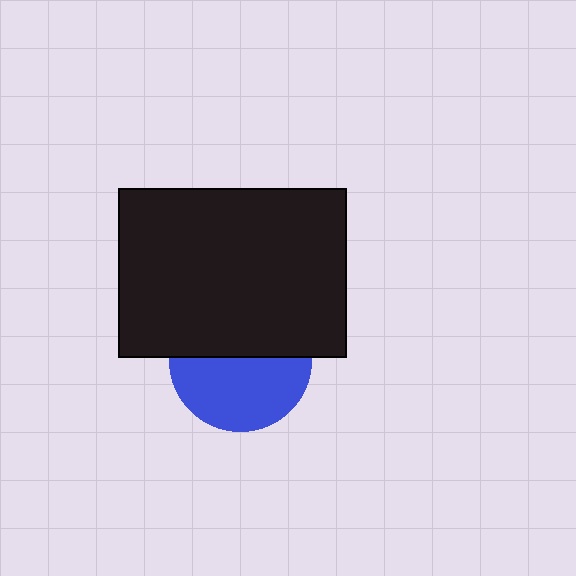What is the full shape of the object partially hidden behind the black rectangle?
The partially hidden object is a blue circle.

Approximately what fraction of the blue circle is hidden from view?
Roughly 47% of the blue circle is hidden behind the black rectangle.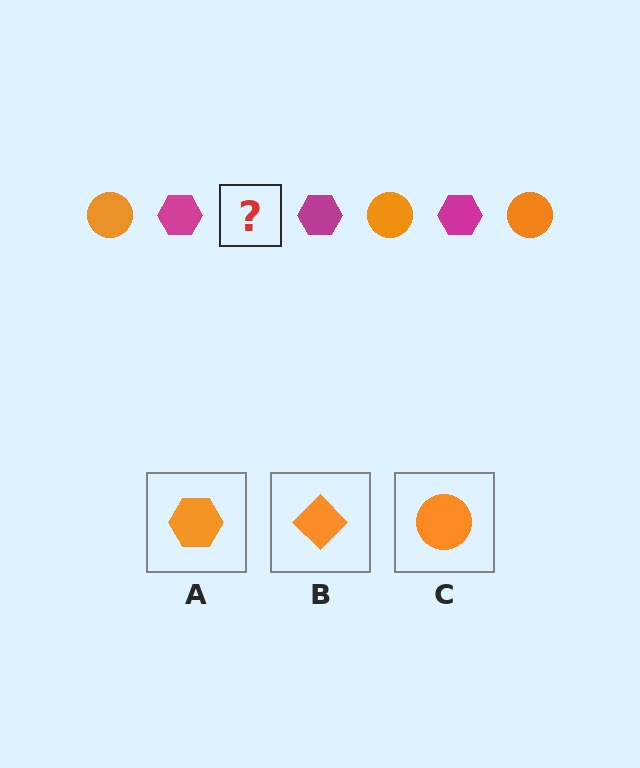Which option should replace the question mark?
Option C.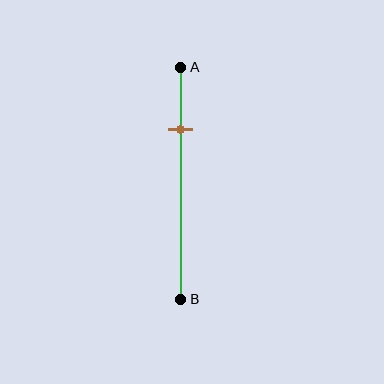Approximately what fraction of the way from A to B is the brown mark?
The brown mark is approximately 25% of the way from A to B.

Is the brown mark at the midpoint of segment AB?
No, the mark is at about 25% from A, not at the 50% midpoint.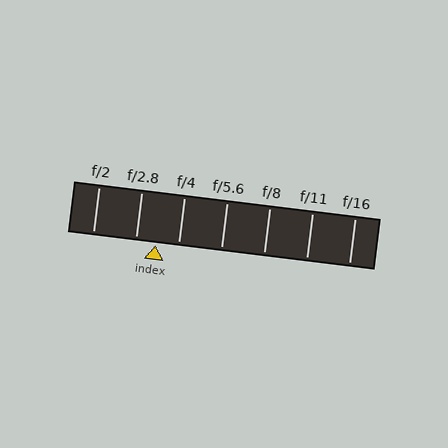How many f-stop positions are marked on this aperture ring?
There are 7 f-stop positions marked.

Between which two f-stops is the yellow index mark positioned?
The index mark is between f/2.8 and f/4.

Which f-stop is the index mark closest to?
The index mark is closest to f/2.8.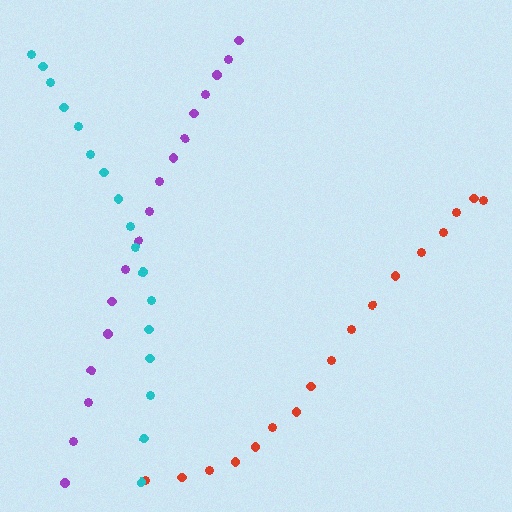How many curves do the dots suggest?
There are 3 distinct paths.